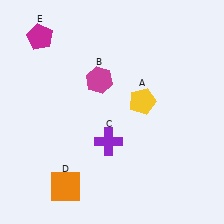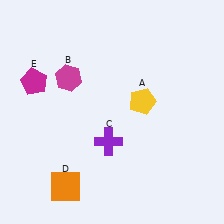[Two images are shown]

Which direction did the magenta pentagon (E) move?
The magenta pentagon (E) moved down.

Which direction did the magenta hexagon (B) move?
The magenta hexagon (B) moved left.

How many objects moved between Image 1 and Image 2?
2 objects moved between the two images.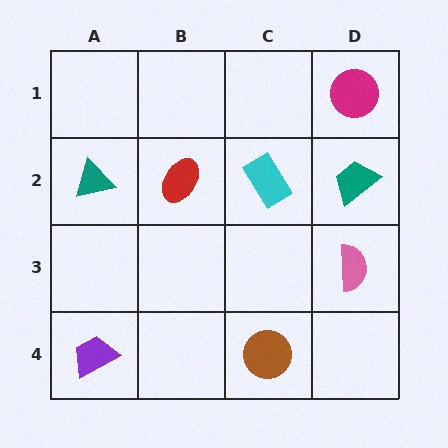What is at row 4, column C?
A brown circle.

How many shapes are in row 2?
4 shapes.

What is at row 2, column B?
A red ellipse.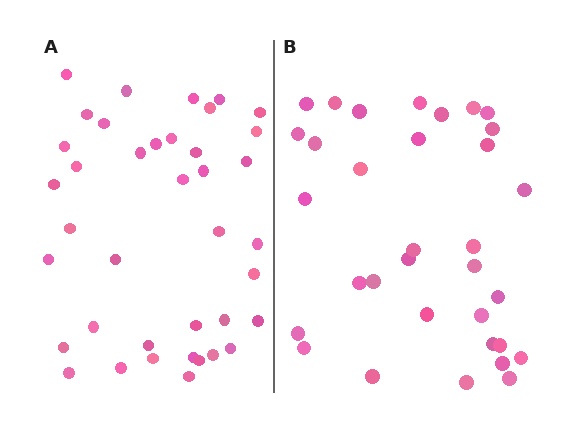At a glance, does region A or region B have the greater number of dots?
Region A (the left region) has more dots.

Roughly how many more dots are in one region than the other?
Region A has about 6 more dots than region B.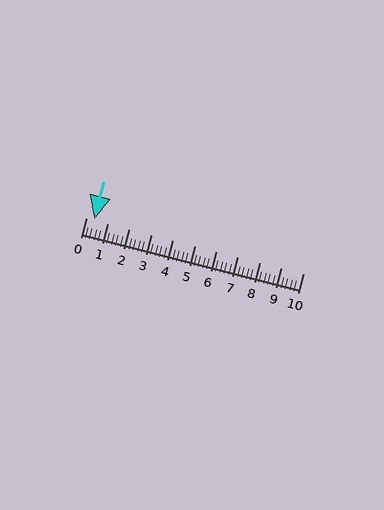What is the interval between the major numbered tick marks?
The major tick marks are spaced 1 units apart.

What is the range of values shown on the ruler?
The ruler shows values from 0 to 10.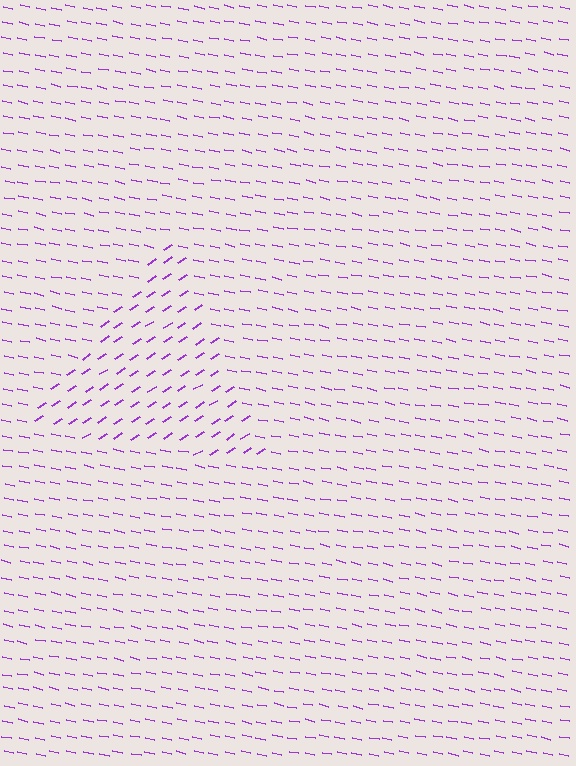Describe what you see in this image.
The image is filled with small purple line segments. A triangle region in the image has lines oriented differently from the surrounding lines, creating a visible texture boundary.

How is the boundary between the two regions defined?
The boundary is defined purely by a change in line orientation (approximately 45 degrees difference). All lines are the same color and thickness.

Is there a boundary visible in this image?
Yes, there is a texture boundary formed by a change in line orientation.